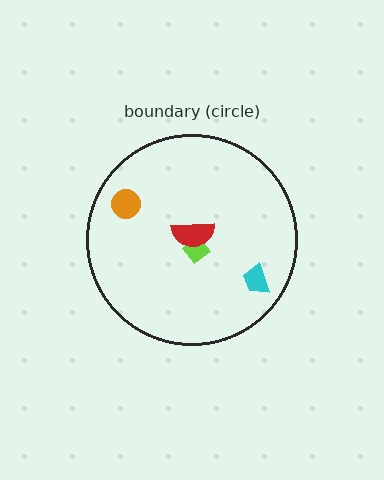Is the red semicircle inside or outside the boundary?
Inside.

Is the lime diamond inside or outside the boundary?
Inside.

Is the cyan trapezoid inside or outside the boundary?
Inside.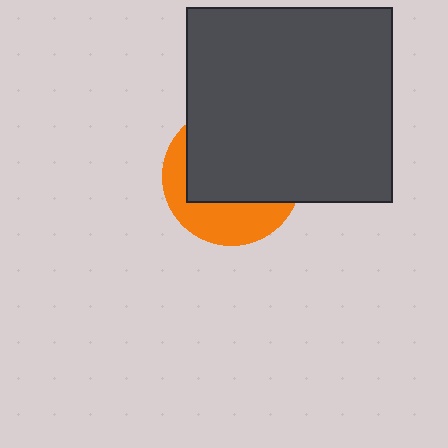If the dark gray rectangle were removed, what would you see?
You would see the complete orange circle.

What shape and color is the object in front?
The object in front is a dark gray rectangle.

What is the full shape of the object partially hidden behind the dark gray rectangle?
The partially hidden object is an orange circle.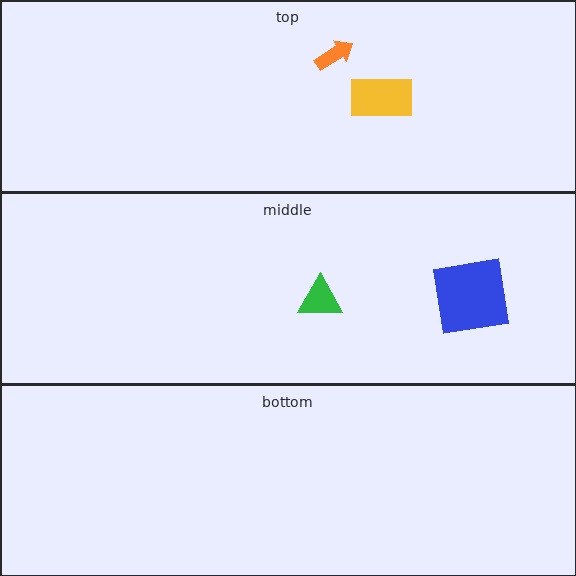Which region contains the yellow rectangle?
The top region.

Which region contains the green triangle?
The middle region.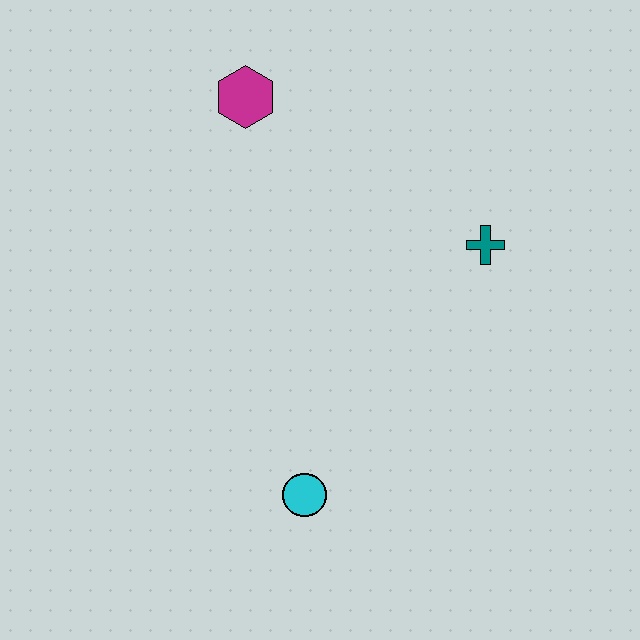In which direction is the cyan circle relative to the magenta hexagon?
The cyan circle is below the magenta hexagon.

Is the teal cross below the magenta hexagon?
Yes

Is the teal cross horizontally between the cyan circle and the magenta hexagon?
No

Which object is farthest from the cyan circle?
The magenta hexagon is farthest from the cyan circle.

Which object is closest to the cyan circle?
The teal cross is closest to the cyan circle.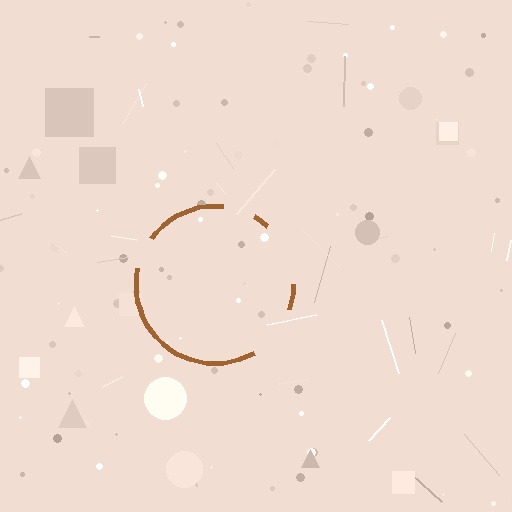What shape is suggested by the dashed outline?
The dashed outline suggests a circle.